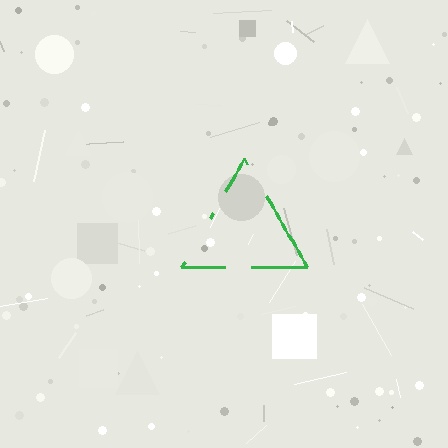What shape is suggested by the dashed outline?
The dashed outline suggests a triangle.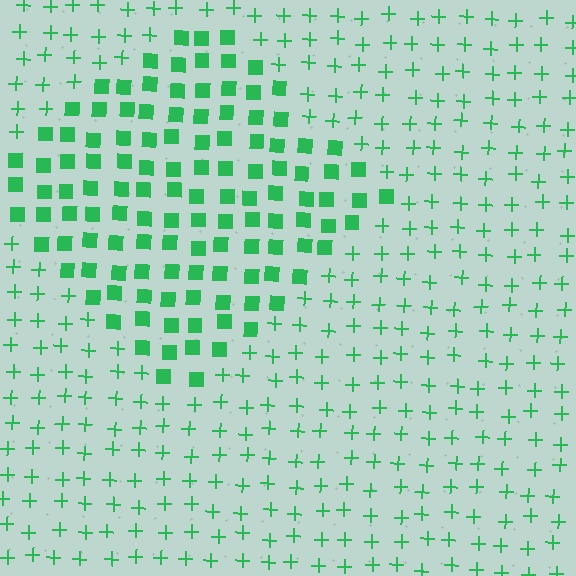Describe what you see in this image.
The image is filled with small green elements arranged in a uniform grid. A diamond-shaped region contains squares, while the surrounding area contains plus signs. The boundary is defined purely by the change in element shape.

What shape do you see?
I see a diamond.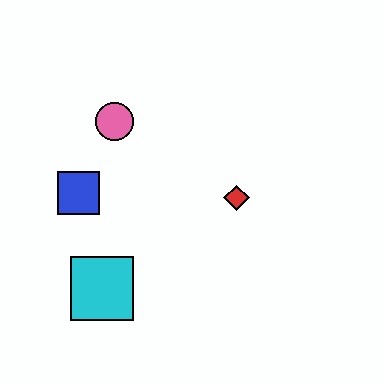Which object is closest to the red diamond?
The pink circle is closest to the red diamond.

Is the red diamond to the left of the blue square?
No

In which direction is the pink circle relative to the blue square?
The pink circle is above the blue square.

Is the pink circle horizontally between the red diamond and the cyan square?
Yes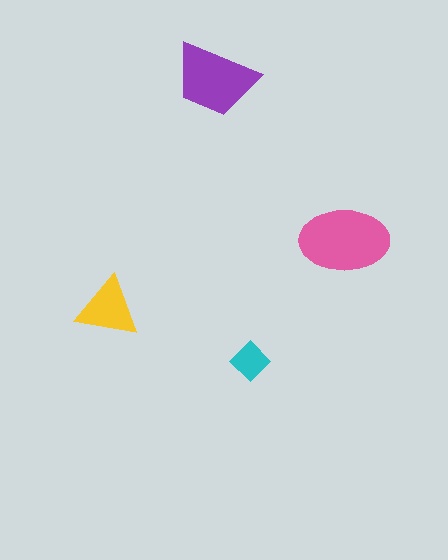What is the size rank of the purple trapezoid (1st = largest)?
2nd.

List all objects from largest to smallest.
The pink ellipse, the purple trapezoid, the yellow triangle, the cyan diamond.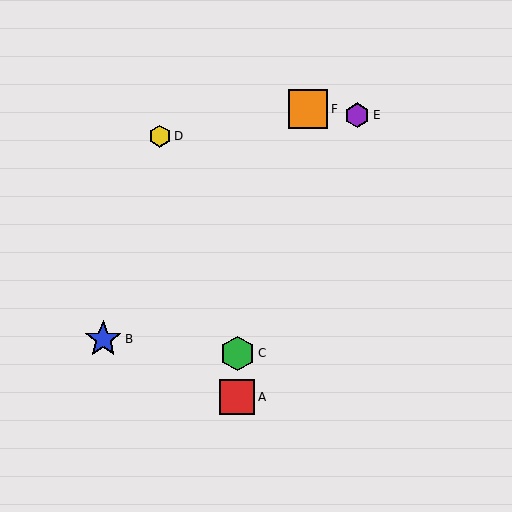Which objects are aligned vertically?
Objects A, C are aligned vertically.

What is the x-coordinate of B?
Object B is at x≈103.